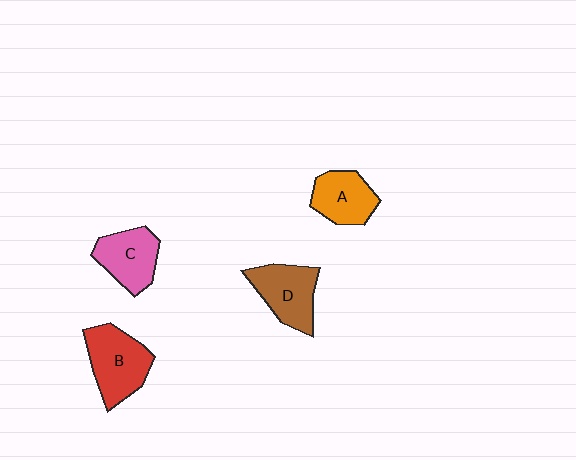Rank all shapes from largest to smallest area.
From largest to smallest: B (red), D (brown), C (pink), A (orange).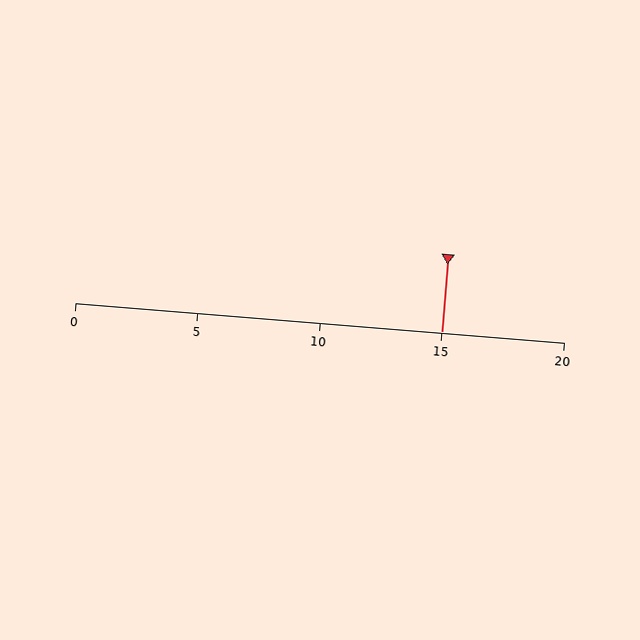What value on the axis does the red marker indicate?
The marker indicates approximately 15.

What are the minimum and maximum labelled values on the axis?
The axis runs from 0 to 20.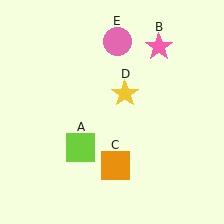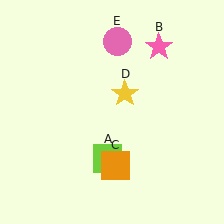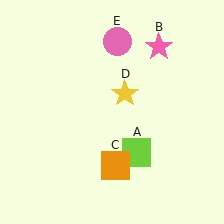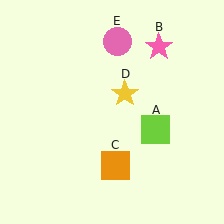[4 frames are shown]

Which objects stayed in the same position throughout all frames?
Pink star (object B) and orange square (object C) and yellow star (object D) and pink circle (object E) remained stationary.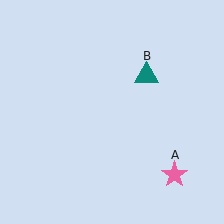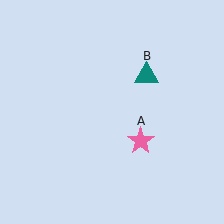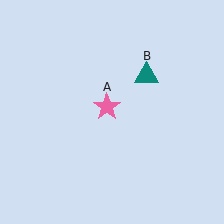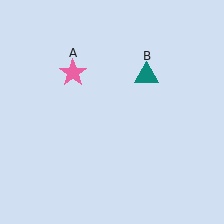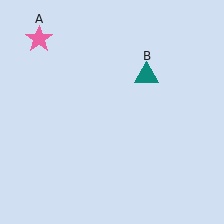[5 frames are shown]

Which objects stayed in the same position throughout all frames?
Teal triangle (object B) remained stationary.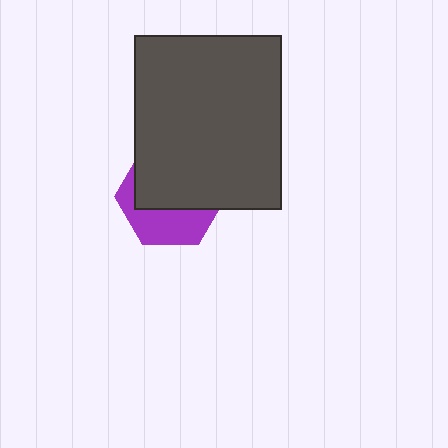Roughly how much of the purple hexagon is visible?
A small part of it is visible (roughly 40%).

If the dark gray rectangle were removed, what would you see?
You would see the complete purple hexagon.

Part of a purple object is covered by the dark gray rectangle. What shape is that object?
It is a hexagon.